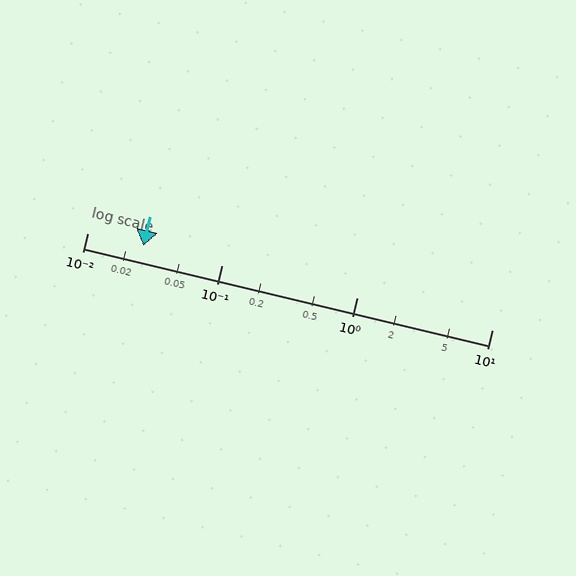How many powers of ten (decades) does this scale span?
The scale spans 3 decades, from 0.01 to 10.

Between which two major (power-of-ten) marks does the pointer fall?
The pointer is between 0.01 and 0.1.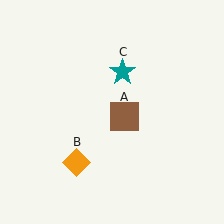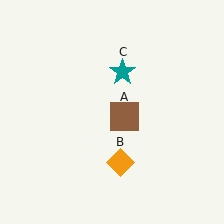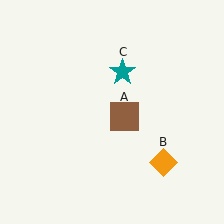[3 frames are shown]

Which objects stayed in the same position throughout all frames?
Brown square (object A) and teal star (object C) remained stationary.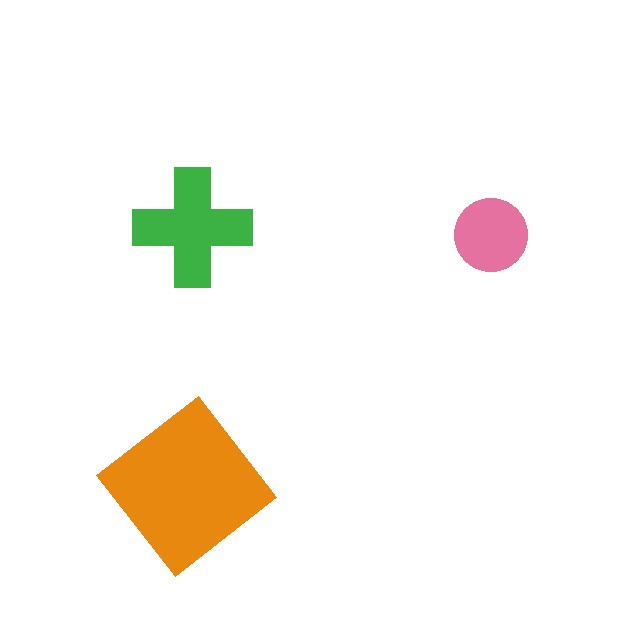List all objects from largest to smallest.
The orange diamond, the green cross, the pink circle.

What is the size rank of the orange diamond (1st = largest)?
1st.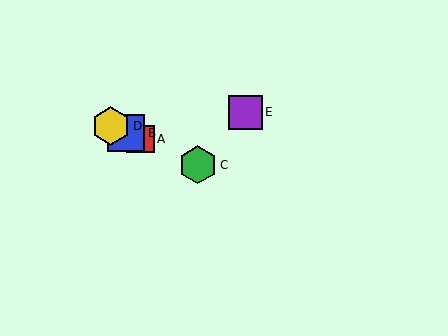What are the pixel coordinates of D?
Object D is at (111, 126).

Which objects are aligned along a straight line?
Objects A, B, C, D are aligned along a straight line.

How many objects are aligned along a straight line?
4 objects (A, B, C, D) are aligned along a straight line.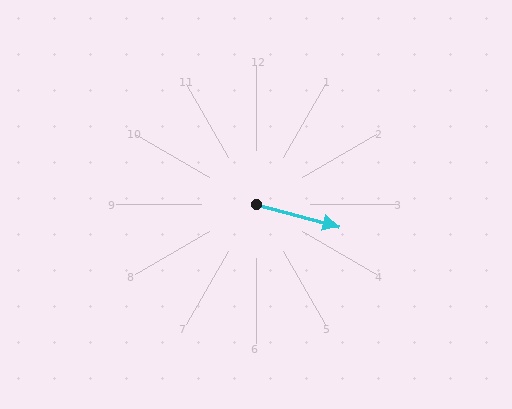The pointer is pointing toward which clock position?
Roughly 4 o'clock.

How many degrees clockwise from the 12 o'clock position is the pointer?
Approximately 105 degrees.